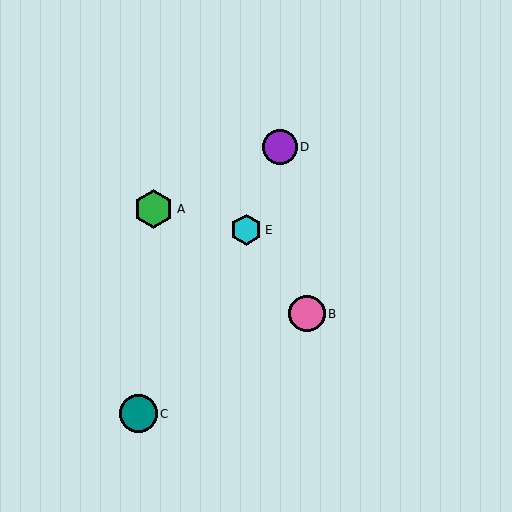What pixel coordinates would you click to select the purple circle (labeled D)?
Click at (280, 147) to select the purple circle D.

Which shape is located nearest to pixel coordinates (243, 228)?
The cyan hexagon (labeled E) at (246, 230) is nearest to that location.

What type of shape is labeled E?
Shape E is a cyan hexagon.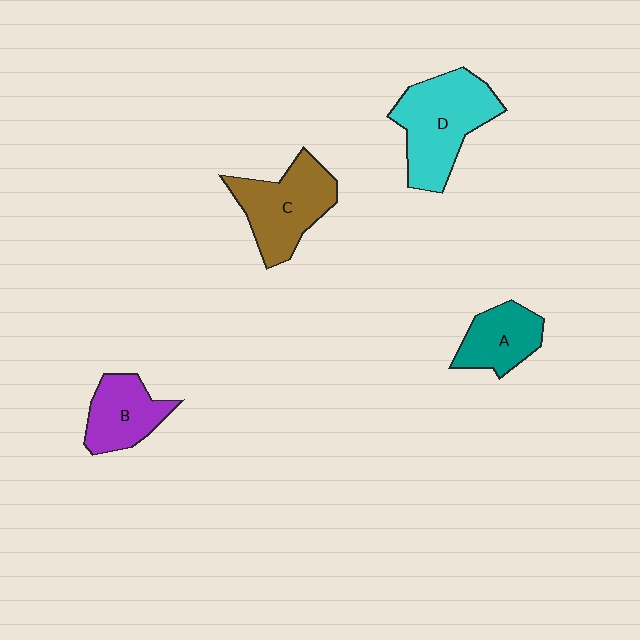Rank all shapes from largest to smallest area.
From largest to smallest: D (cyan), C (brown), B (purple), A (teal).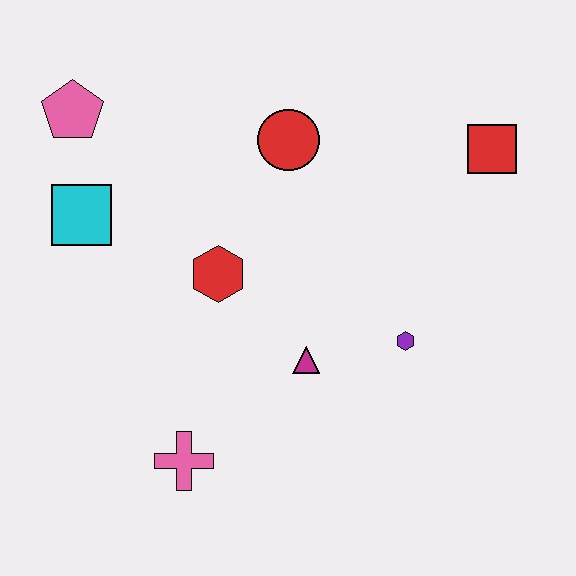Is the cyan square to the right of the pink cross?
No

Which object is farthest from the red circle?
The pink cross is farthest from the red circle.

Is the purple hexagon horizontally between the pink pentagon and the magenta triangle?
No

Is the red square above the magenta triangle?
Yes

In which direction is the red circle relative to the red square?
The red circle is to the left of the red square.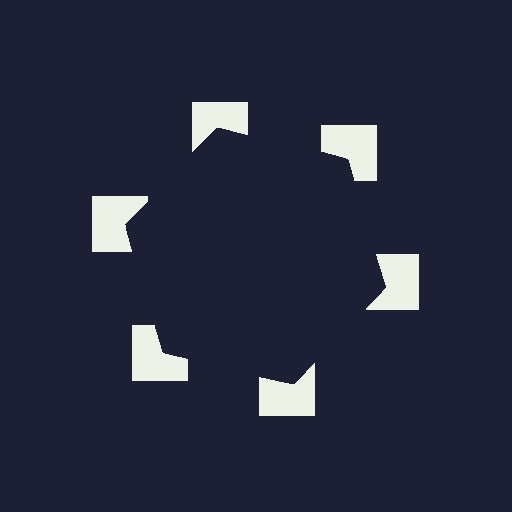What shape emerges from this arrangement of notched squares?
An illusory hexagon — its edges are inferred from the aligned wedge cuts in the notched squares, not physically drawn.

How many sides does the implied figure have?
6 sides.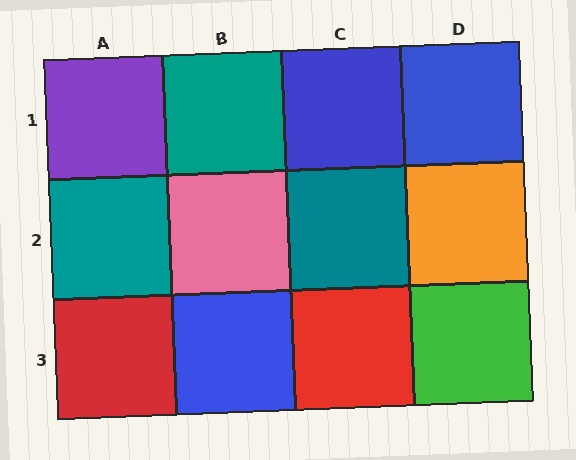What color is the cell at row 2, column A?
Teal.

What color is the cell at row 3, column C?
Red.